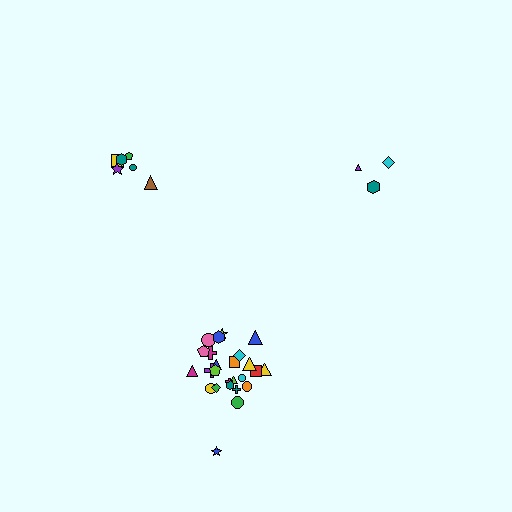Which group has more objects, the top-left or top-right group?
The top-left group.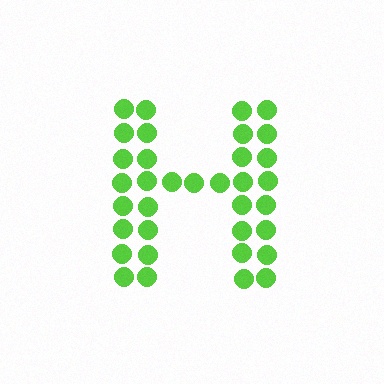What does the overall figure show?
The overall figure shows the letter H.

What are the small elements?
The small elements are circles.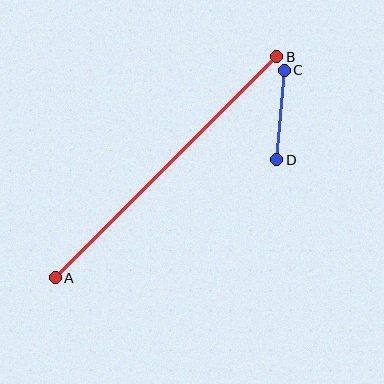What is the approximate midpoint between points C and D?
The midpoint is at approximately (280, 115) pixels.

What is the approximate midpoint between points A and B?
The midpoint is at approximately (166, 167) pixels.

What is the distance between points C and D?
The distance is approximately 90 pixels.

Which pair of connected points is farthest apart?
Points A and B are farthest apart.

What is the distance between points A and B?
The distance is approximately 313 pixels.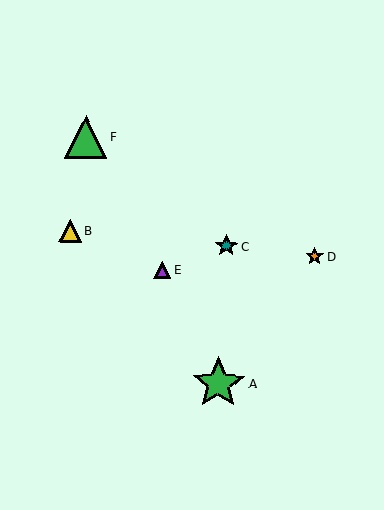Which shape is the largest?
The green star (labeled A) is the largest.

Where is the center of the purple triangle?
The center of the purple triangle is at (162, 269).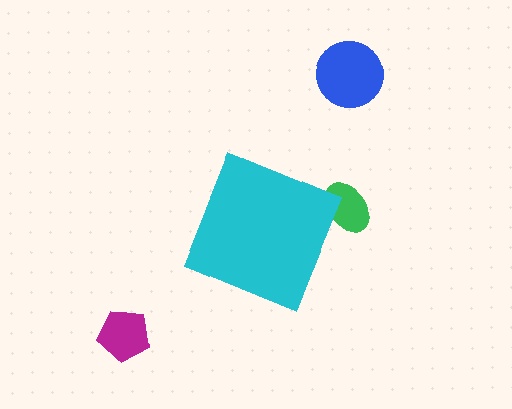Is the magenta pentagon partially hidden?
No, the magenta pentagon is fully visible.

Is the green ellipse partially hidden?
Yes, the green ellipse is partially hidden behind the cyan diamond.